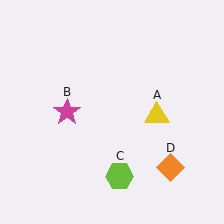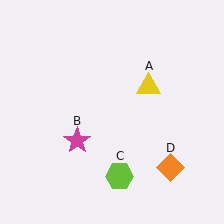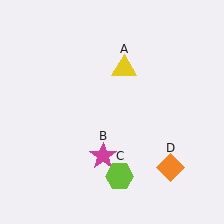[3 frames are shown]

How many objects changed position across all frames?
2 objects changed position: yellow triangle (object A), magenta star (object B).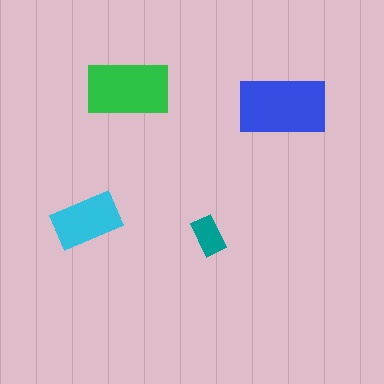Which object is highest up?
The green rectangle is topmost.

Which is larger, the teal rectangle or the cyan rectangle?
The cyan one.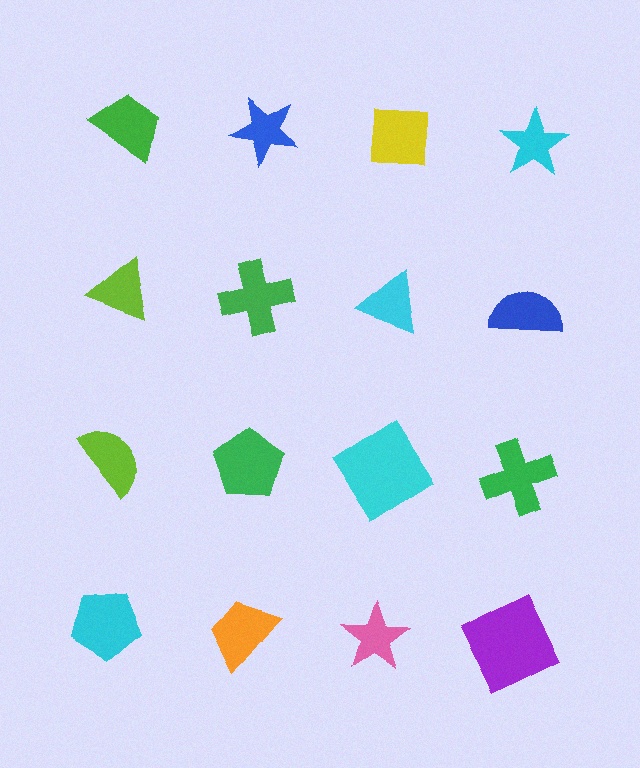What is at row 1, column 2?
A blue star.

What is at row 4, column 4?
A purple square.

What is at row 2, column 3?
A cyan triangle.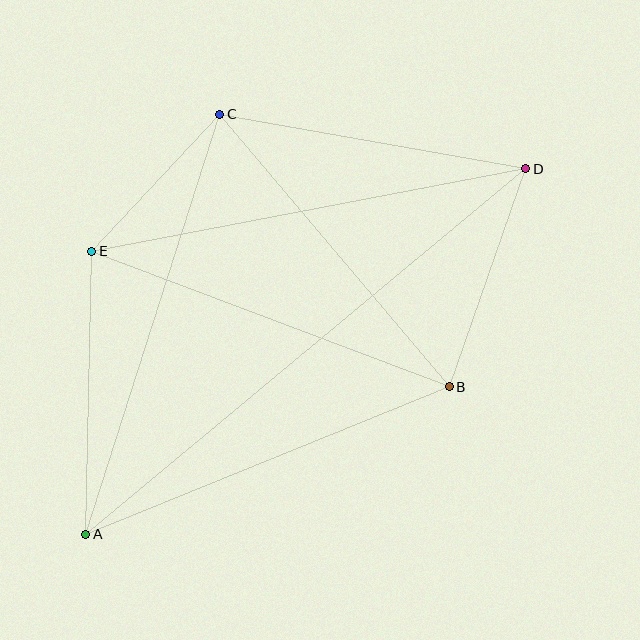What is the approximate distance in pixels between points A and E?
The distance between A and E is approximately 283 pixels.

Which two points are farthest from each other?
Points A and D are farthest from each other.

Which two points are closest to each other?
Points C and E are closest to each other.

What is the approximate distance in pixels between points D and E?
The distance between D and E is approximately 442 pixels.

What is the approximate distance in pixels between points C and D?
The distance between C and D is approximately 311 pixels.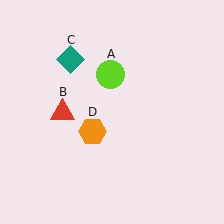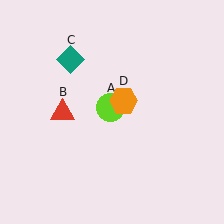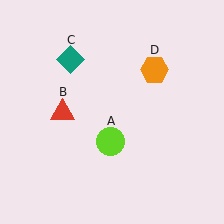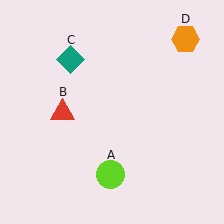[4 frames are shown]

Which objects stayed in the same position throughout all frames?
Red triangle (object B) and teal diamond (object C) remained stationary.